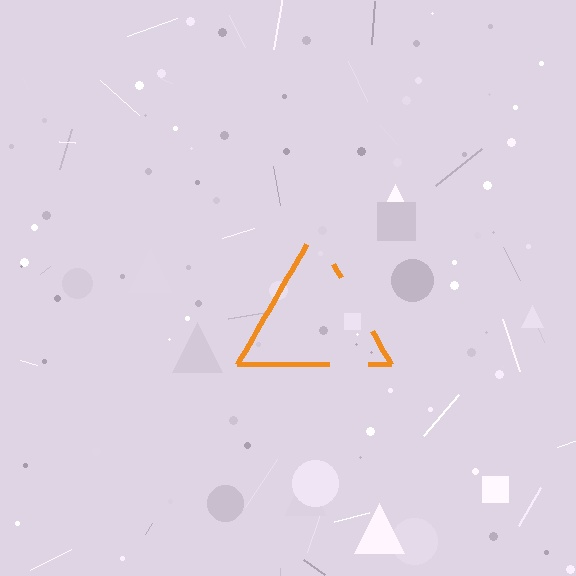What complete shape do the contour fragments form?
The contour fragments form a triangle.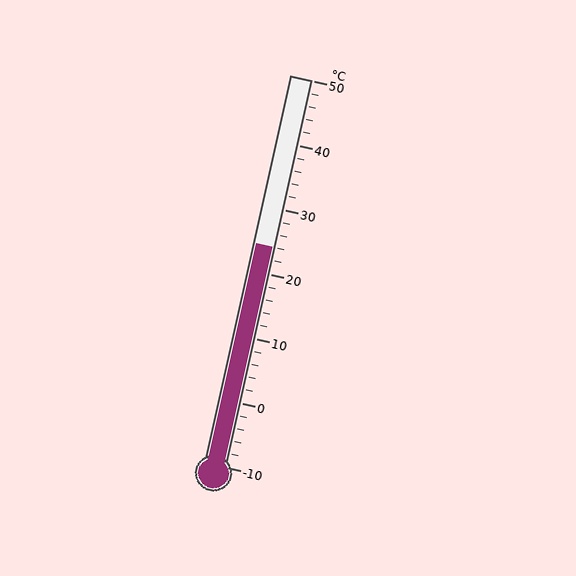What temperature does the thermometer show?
The thermometer shows approximately 24°C.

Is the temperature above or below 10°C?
The temperature is above 10°C.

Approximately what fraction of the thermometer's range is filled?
The thermometer is filled to approximately 55% of its range.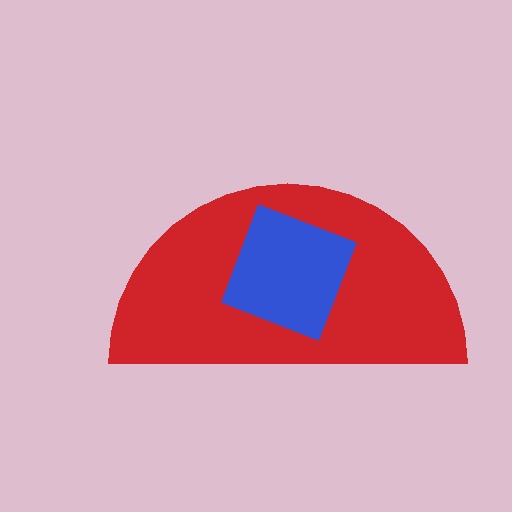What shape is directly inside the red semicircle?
The blue diamond.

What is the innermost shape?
The blue diamond.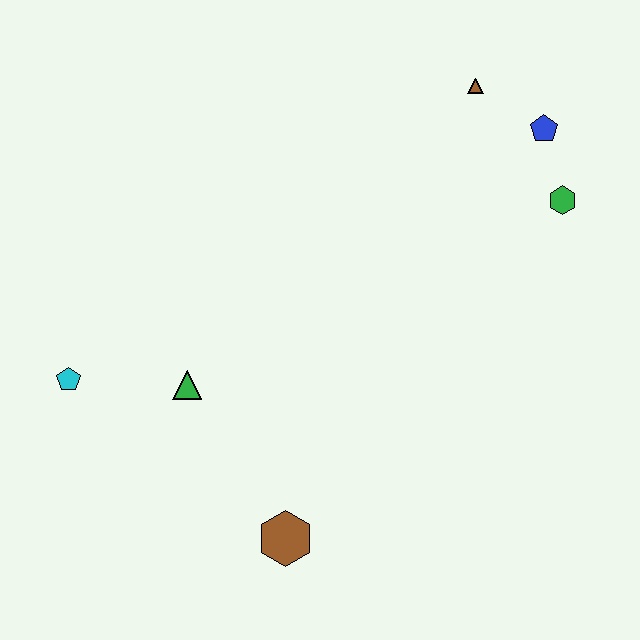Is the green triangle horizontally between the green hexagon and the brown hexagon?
No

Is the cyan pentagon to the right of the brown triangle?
No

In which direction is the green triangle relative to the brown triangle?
The green triangle is below the brown triangle.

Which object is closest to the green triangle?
The cyan pentagon is closest to the green triangle.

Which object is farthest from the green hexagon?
The cyan pentagon is farthest from the green hexagon.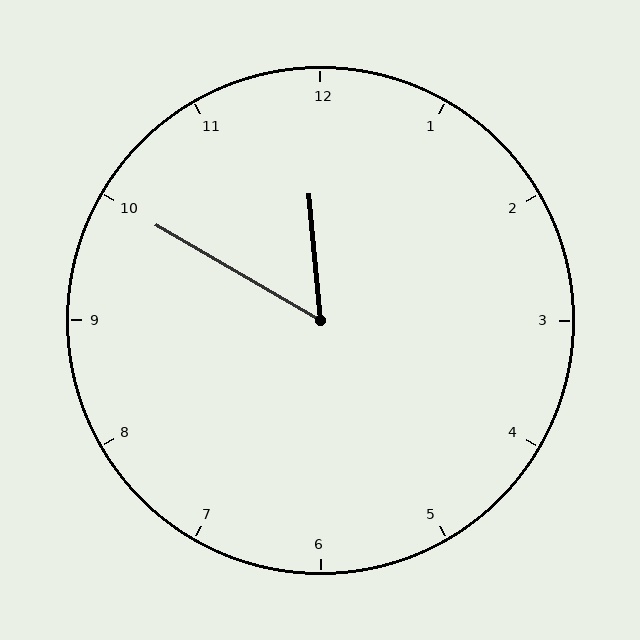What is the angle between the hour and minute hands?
Approximately 55 degrees.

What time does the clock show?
11:50.